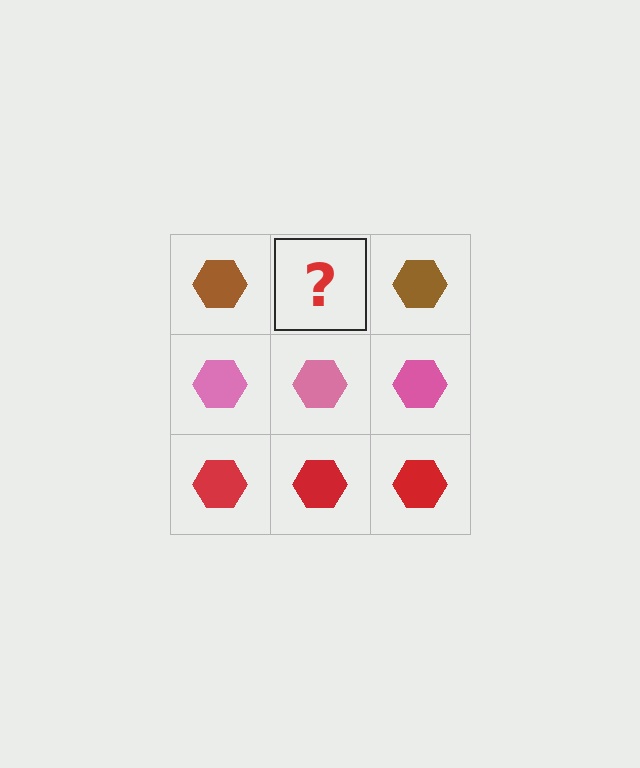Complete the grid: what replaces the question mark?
The question mark should be replaced with a brown hexagon.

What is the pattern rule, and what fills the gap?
The rule is that each row has a consistent color. The gap should be filled with a brown hexagon.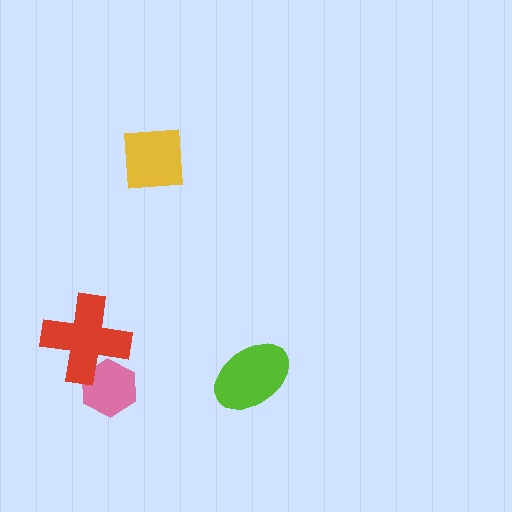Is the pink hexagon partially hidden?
Yes, it is partially covered by another shape.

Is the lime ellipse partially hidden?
No, no other shape covers it.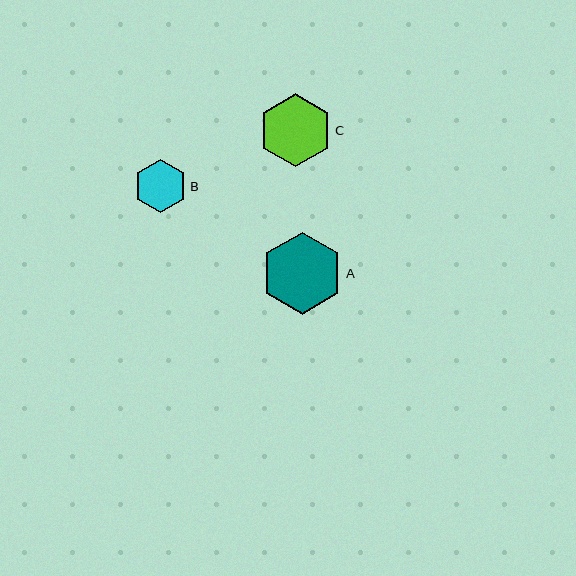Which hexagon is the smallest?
Hexagon B is the smallest with a size of approximately 53 pixels.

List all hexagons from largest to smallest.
From largest to smallest: A, C, B.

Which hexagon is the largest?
Hexagon A is the largest with a size of approximately 82 pixels.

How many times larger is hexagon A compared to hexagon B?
Hexagon A is approximately 1.6 times the size of hexagon B.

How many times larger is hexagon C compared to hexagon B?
Hexagon C is approximately 1.4 times the size of hexagon B.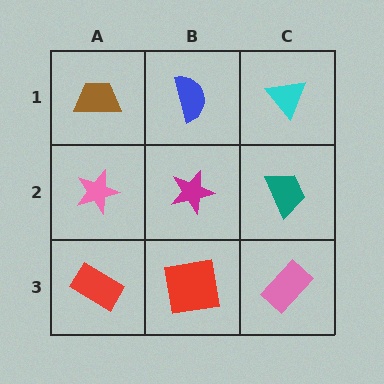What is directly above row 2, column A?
A brown trapezoid.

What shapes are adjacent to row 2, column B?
A blue semicircle (row 1, column B), a red square (row 3, column B), a pink star (row 2, column A), a teal trapezoid (row 2, column C).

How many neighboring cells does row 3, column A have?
2.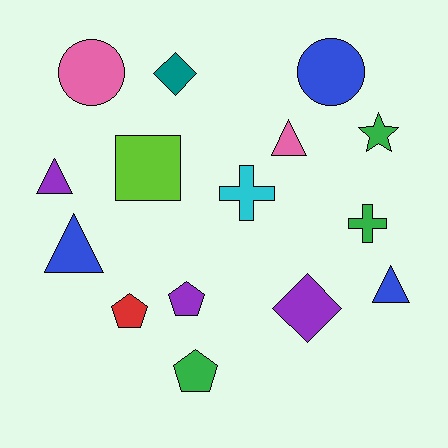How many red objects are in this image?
There is 1 red object.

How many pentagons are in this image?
There are 3 pentagons.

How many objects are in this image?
There are 15 objects.